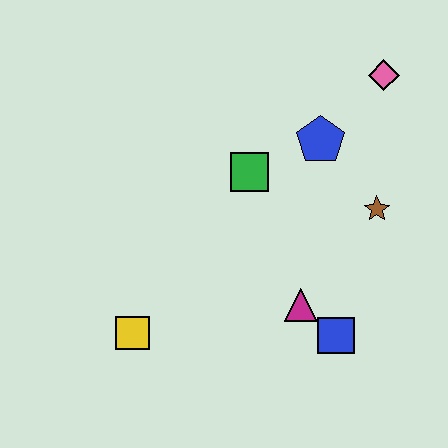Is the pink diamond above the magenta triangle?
Yes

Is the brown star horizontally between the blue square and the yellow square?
No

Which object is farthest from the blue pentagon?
The yellow square is farthest from the blue pentagon.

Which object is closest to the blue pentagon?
The green square is closest to the blue pentagon.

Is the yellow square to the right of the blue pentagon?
No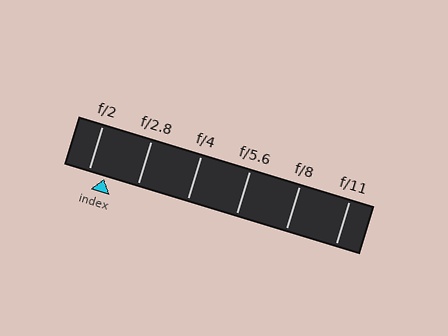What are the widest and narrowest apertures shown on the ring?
The widest aperture shown is f/2 and the narrowest is f/11.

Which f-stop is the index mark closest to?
The index mark is closest to f/2.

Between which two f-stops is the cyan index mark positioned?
The index mark is between f/2 and f/2.8.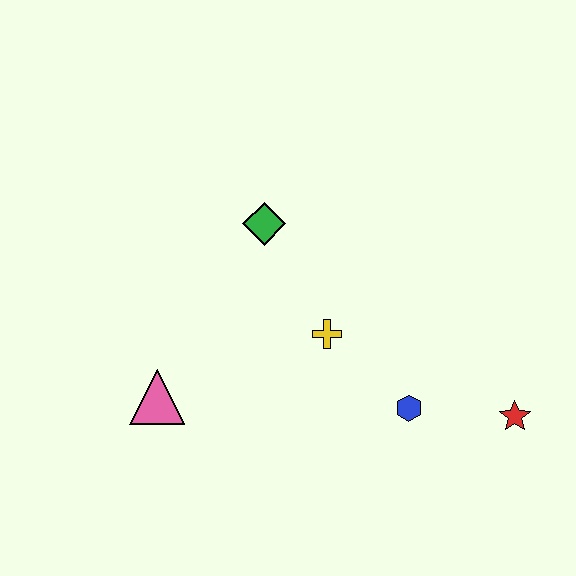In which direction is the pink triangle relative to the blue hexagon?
The pink triangle is to the left of the blue hexagon.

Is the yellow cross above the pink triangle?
Yes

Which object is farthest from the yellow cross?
The red star is farthest from the yellow cross.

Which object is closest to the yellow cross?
The blue hexagon is closest to the yellow cross.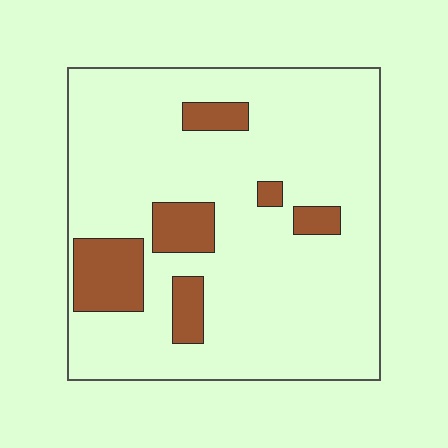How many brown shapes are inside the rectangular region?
6.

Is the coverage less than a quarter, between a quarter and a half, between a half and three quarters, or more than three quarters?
Less than a quarter.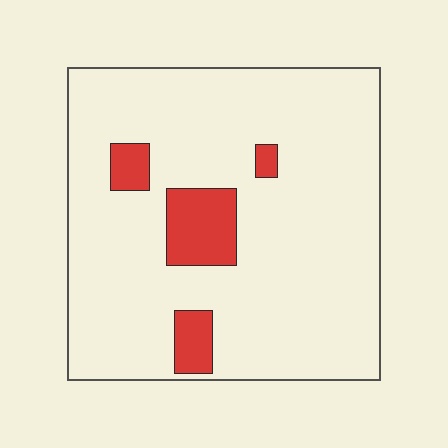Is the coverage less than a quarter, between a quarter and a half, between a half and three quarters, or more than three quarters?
Less than a quarter.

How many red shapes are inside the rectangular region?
4.